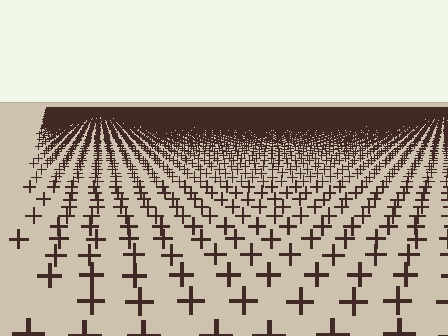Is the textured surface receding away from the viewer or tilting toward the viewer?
The surface is receding away from the viewer. Texture elements get smaller and denser toward the top.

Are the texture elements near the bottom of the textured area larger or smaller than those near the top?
Larger. Near the bottom, elements are closer to the viewer and appear at a bigger on-screen size.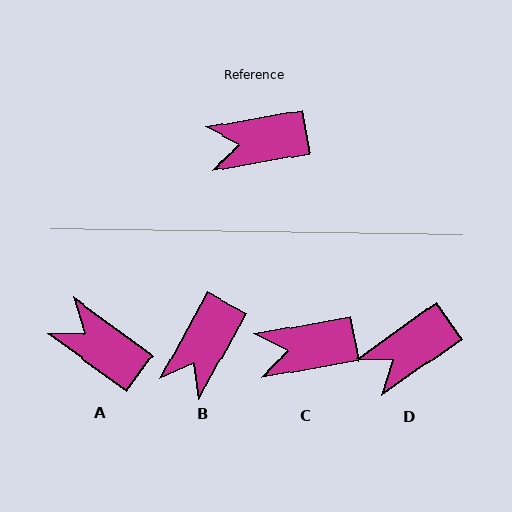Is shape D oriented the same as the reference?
No, it is off by about 25 degrees.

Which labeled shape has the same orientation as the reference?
C.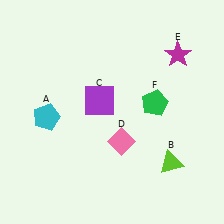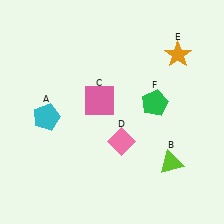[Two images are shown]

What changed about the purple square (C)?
In Image 1, C is purple. In Image 2, it changed to pink.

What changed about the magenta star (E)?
In Image 1, E is magenta. In Image 2, it changed to orange.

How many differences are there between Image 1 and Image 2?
There are 2 differences between the two images.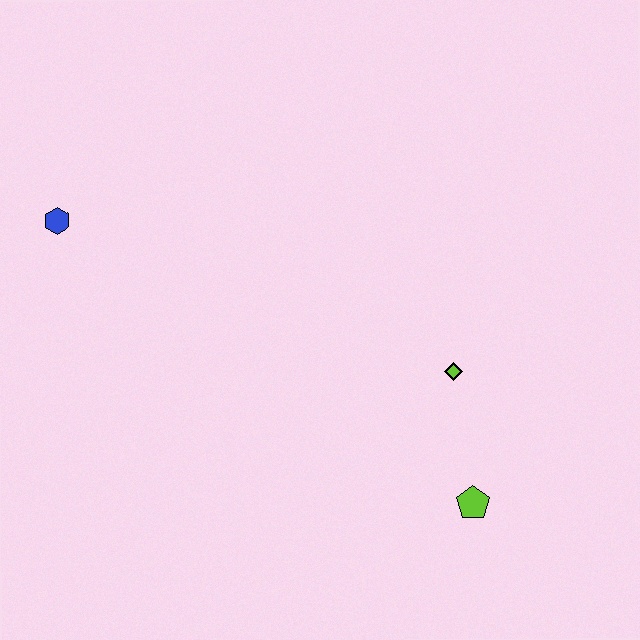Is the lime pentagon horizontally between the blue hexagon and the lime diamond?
No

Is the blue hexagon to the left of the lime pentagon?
Yes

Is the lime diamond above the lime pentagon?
Yes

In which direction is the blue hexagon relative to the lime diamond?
The blue hexagon is to the left of the lime diamond.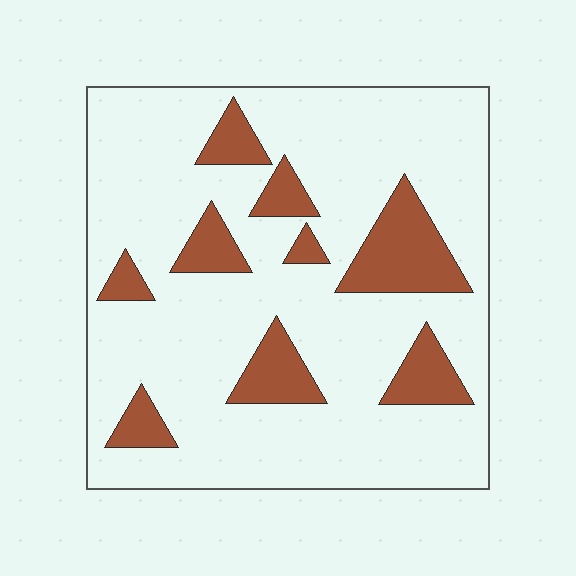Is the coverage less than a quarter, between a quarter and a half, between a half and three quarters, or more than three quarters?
Less than a quarter.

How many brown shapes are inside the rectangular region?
9.